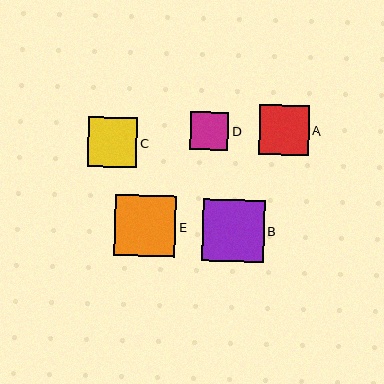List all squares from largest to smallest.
From largest to smallest: B, E, C, A, D.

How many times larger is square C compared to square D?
Square C is approximately 1.3 times the size of square D.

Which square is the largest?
Square B is the largest with a size of approximately 62 pixels.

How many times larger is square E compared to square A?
Square E is approximately 1.2 times the size of square A.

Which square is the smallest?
Square D is the smallest with a size of approximately 39 pixels.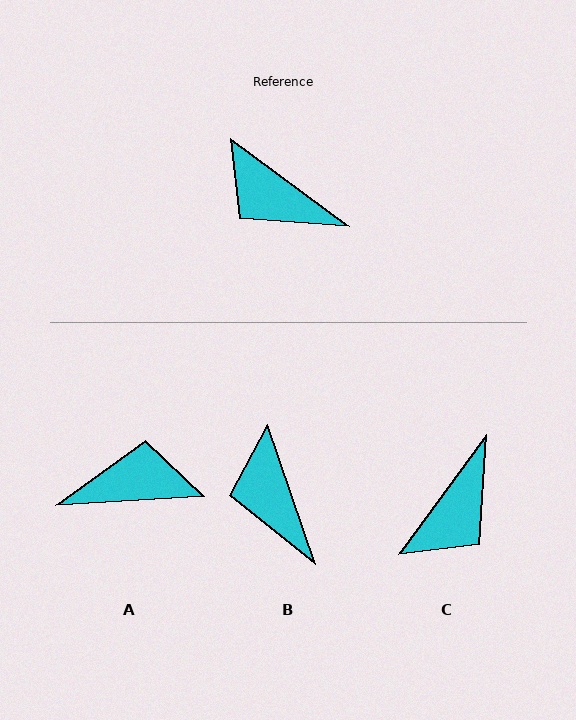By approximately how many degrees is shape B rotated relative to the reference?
Approximately 35 degrees clockwise.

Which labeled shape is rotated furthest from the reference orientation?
A, about 140 degrees away.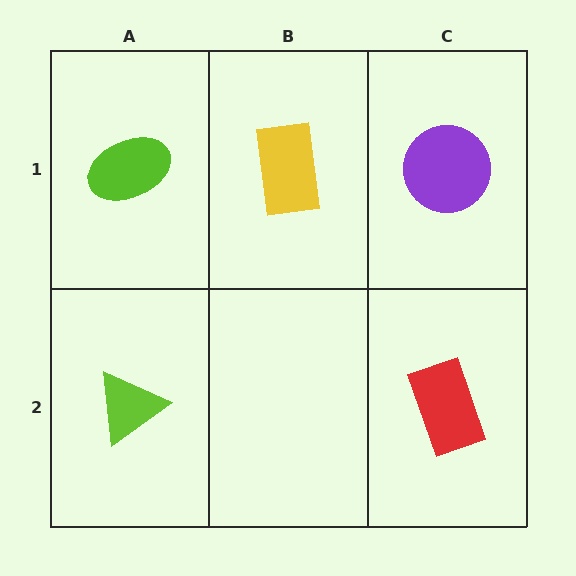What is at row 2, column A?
A lime triangle.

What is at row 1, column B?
A yellow rectangle.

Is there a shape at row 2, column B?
No, that cell is empty.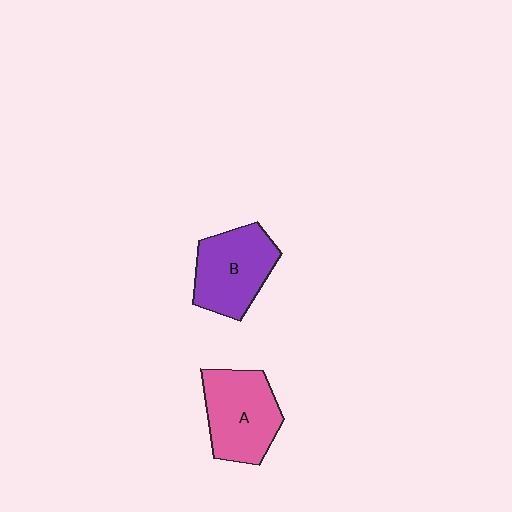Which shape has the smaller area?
Shape B (purple).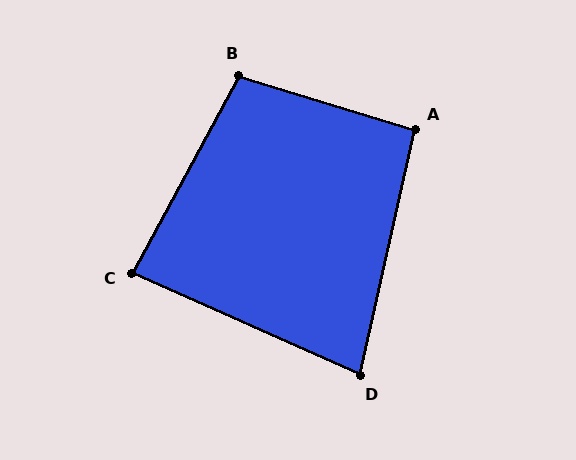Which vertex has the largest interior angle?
B, at approximately 101 degrees.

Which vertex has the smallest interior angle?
D, at approximately 79 degrees.